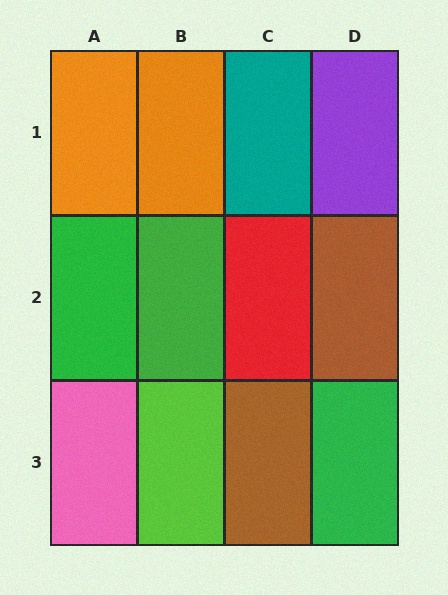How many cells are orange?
2 cells are orange.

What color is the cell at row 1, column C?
Teal.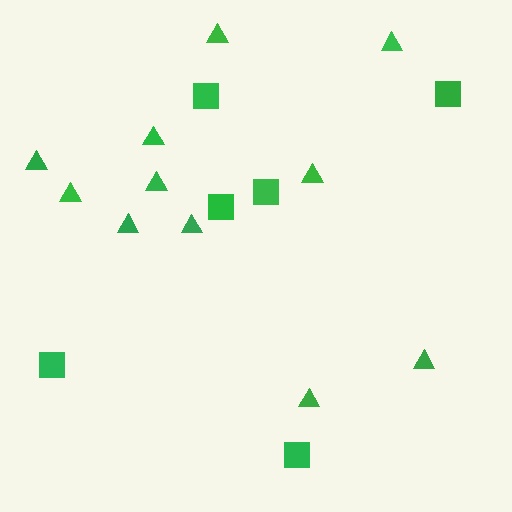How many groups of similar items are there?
There are 2 groups: one group of squares (6) and one group of triangles (11).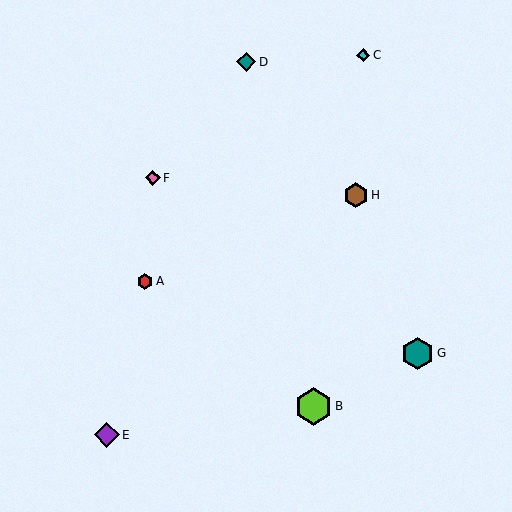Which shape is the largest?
The lime hexagon (labeled B) is the largest.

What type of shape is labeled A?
Shape A is a red hexagon.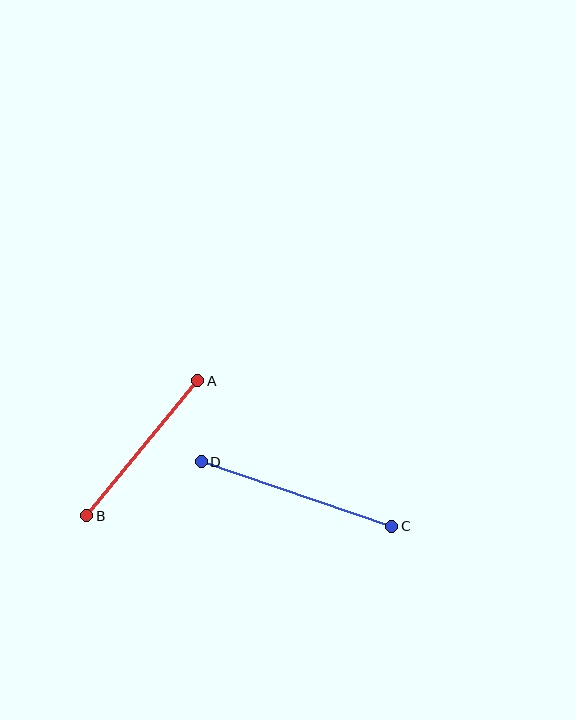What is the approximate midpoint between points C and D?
The midpoint is at approximately (296, 494) pixels.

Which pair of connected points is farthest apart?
Points C and D are farthest apart.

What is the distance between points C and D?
The distance is approximately 201 pixels.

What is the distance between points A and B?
The distance is approximately 175 pixels.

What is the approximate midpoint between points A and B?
The midpoint is at approximately (142, 448) pixels.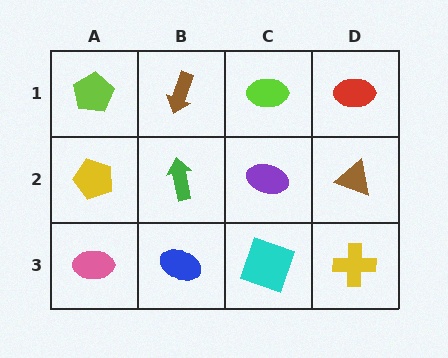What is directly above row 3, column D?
A brown triangle.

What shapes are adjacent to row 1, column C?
A purple ellipse (row 2, column C), a brown arrow (row 1, column B), a red ellipse (row 1, column D).